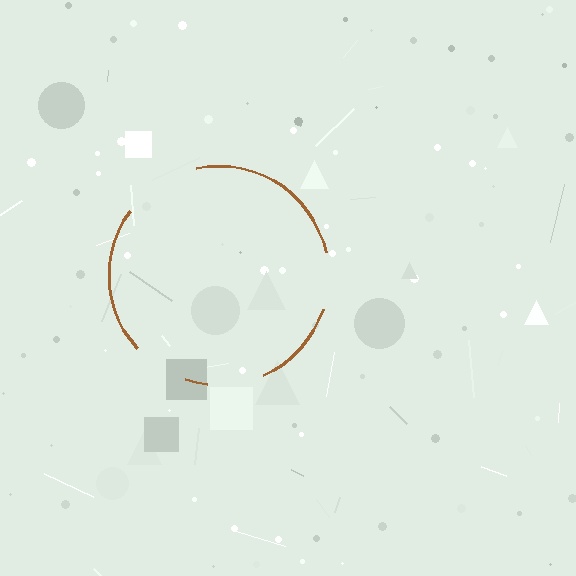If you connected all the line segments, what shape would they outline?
They would outline a circle.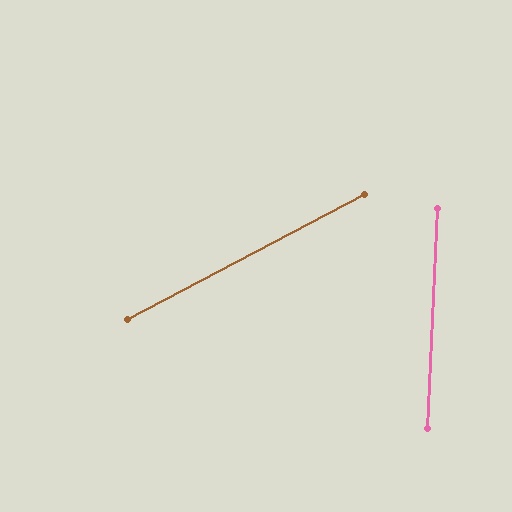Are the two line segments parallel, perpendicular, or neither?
Neither parallel nor perpendicular — they differ by about 60°.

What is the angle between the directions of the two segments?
Approximately 60 degrees.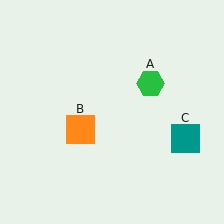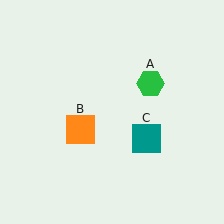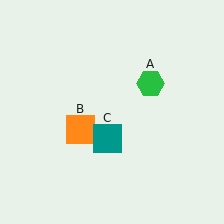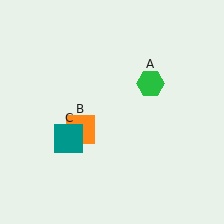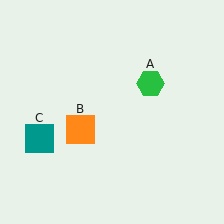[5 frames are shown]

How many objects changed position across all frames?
1 object changed position: teal square (object C).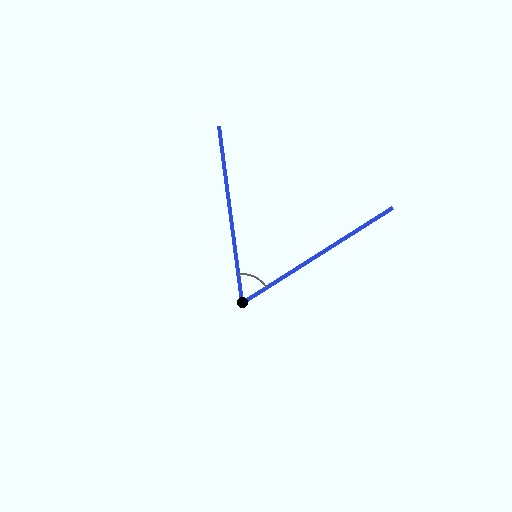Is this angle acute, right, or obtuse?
It is acute.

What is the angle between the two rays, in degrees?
Approximately 65 degrees.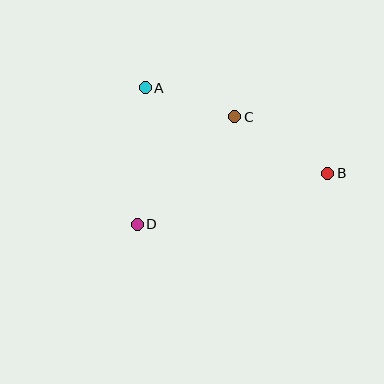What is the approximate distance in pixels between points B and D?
The distance between B and D is approximately 197 pixels.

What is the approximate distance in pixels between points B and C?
The distance between B and C is approximately 109 pixels.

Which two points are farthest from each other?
Points A and B are farthest from each other.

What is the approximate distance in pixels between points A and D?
The distance between A and D is approximately 137 pixels.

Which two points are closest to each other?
Points A and C are closest to each other.